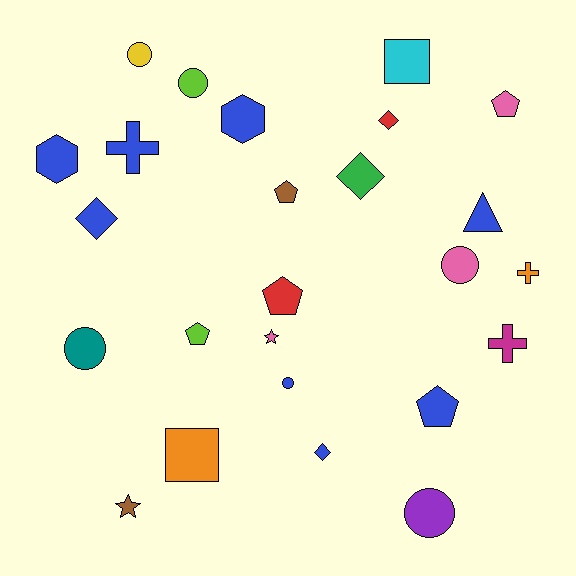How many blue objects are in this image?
There are 8 blue objects.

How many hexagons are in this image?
There are 2 hexagons.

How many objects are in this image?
There are 25 objects.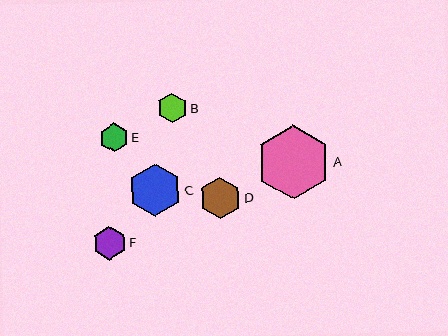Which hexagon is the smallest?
Hexagon E is the smallest with a size of approximately 28 pixels.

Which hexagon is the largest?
Hexagon A is the largest with a size of approximately 74 pixels.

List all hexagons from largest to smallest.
From largest to smallest: A, C, D, F, B, E.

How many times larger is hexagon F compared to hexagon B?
Hexagon F is approximately 1.1 times the size of hexagon B.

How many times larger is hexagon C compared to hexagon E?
Hexagon C is approximately 1.9 times the size of hexagon E.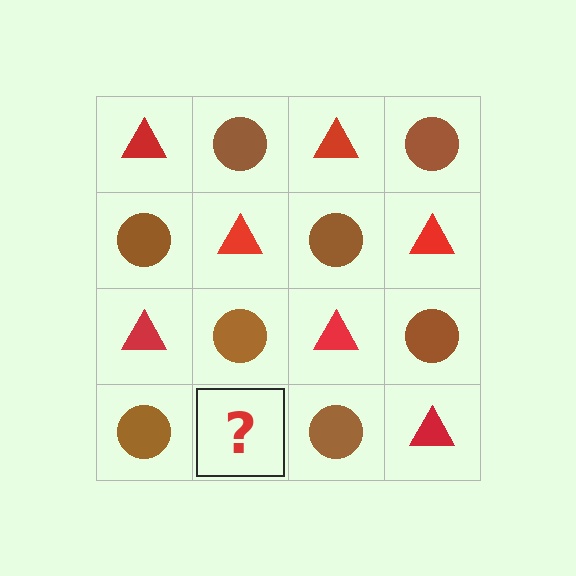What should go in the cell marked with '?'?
The missing cell should contain a red triangle.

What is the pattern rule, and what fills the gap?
The rule is that it alternates red triangle and brown circle in a checkerboard pattern. The gap should be filled with a red triangle.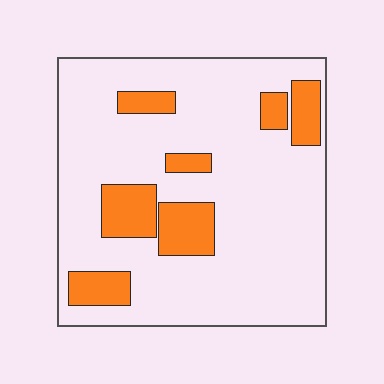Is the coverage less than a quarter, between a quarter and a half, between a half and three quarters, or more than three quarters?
Less than a quarter.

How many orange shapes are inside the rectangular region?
7.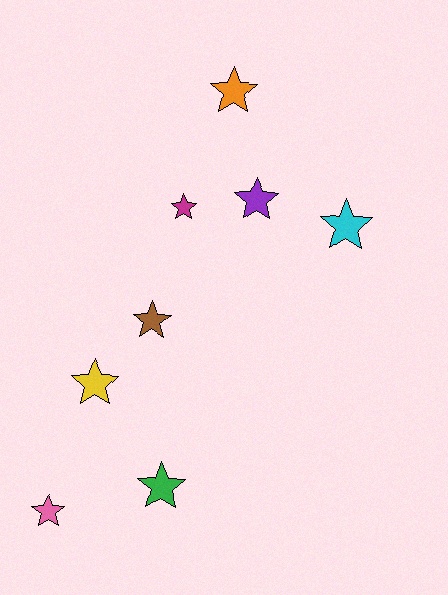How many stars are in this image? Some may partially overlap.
There are 8 stars.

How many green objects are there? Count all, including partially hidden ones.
There is 1 green object.